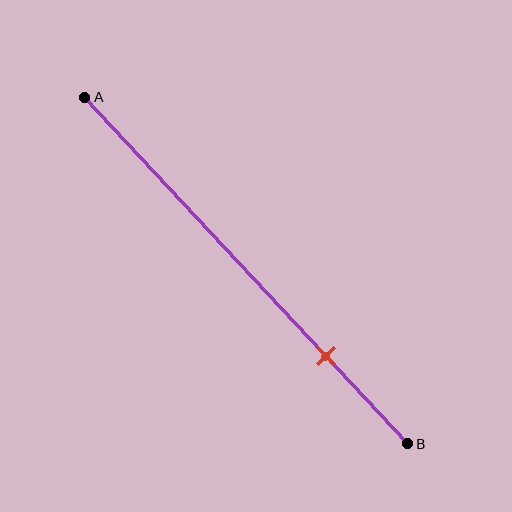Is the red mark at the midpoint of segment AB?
No, the mark is at about 75% from A, not at the 50% midpoint.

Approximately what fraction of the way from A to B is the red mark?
The red mark is approximately 75% of the way from A to B.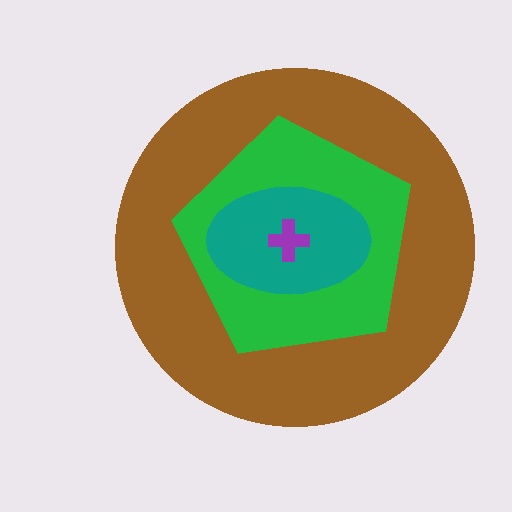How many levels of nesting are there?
4.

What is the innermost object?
The purple cross.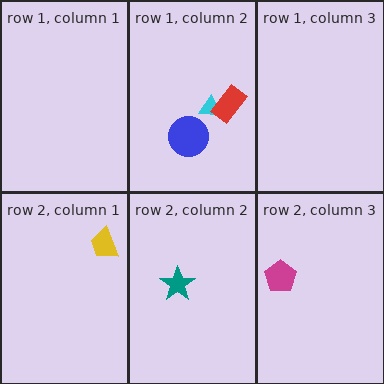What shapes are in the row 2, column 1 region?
The yellow trapezoid.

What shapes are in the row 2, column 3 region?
The magenta pentagon.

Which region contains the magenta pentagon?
The row 2, column 3 region.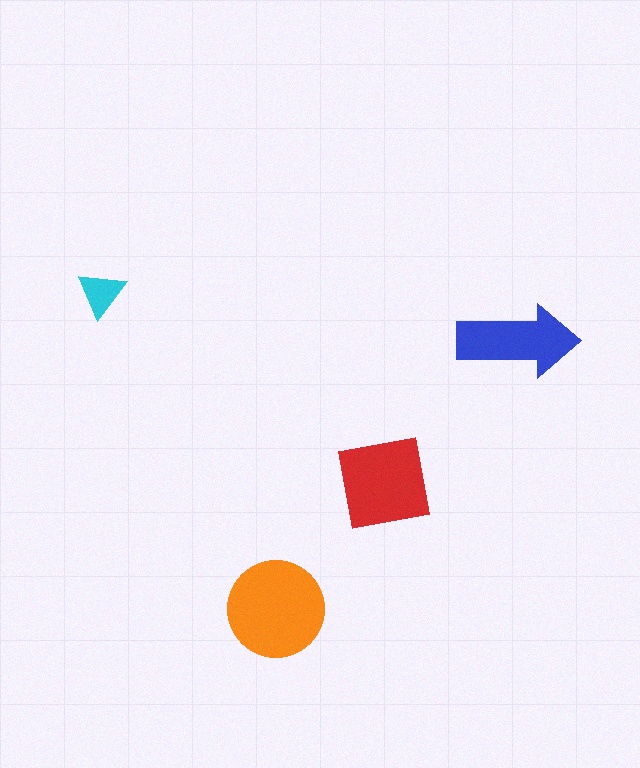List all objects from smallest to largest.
The cyan triangle, the blue arrow, the red square, the orange circle.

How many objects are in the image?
There are 4 objects in the image.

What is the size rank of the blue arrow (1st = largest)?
3rd.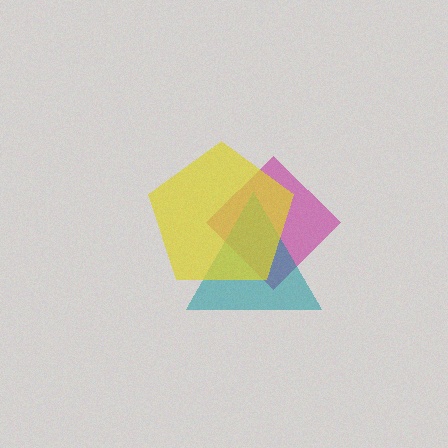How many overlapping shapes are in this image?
There are 3 overlapping shapes in the image.